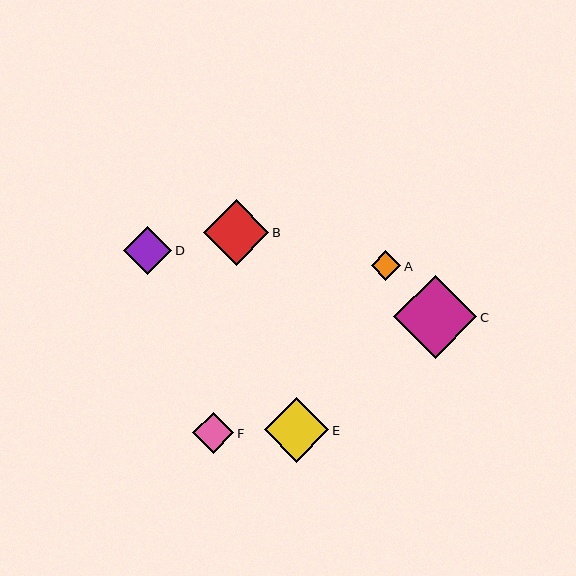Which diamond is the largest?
Diamond C is the largest with a size of approximately 83 pixels.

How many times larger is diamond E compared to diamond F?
Diamond E is approximately 1.6 times the size of diamond F.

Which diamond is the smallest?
Diamond A is the smallest with a size of approximately 29 pixels.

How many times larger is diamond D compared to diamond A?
Diamond D is approximately 1.6 times the size of diamond A.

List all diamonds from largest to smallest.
From largest to smallest: C, B, E, D, F, A.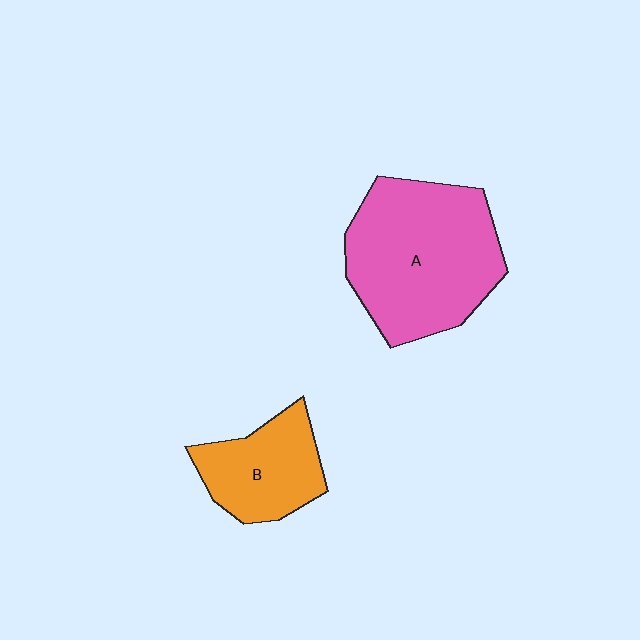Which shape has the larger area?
Shape A (pink).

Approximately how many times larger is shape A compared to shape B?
Approximately 1.9 times.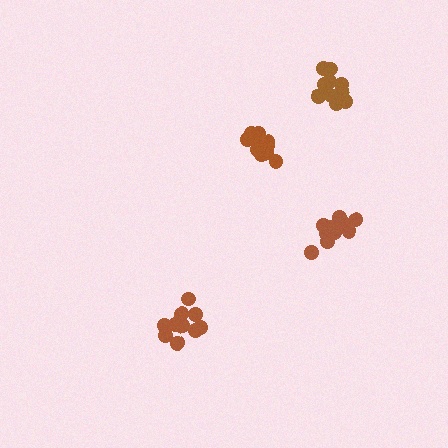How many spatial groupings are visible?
There are 4 spatial groupings.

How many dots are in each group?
Group 1: 10 dots, Group 2: 12 dots, Group 3: 10 dots, Group 4: 10 dots (42 total).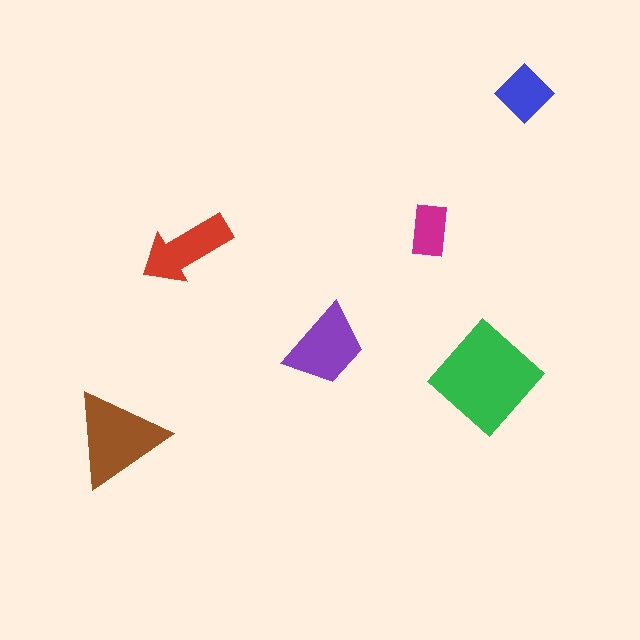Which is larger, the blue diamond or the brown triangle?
The brown triangle.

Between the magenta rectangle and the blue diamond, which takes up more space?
The blue diamond.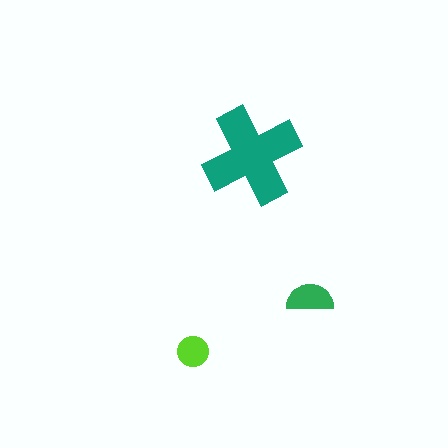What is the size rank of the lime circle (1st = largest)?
3rd.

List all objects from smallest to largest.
The lime circle, the green semicircle, the teal cross.